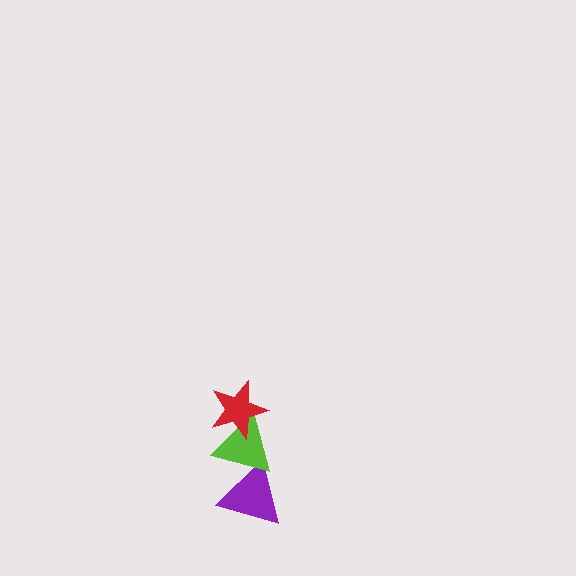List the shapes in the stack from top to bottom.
From top to bottom: the red star, the lime triangle, the purple triangle.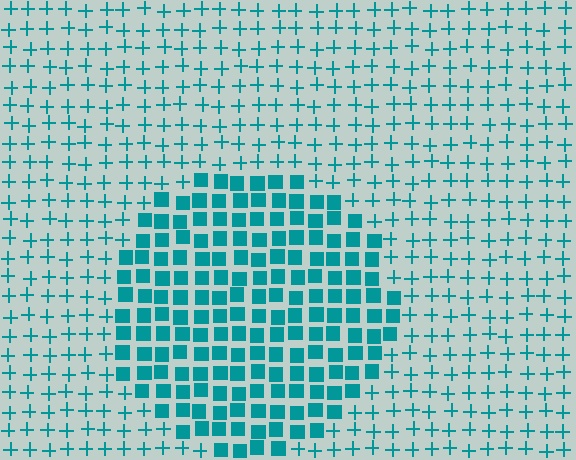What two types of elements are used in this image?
The image uses squares inside the circle region and plus signs outside it.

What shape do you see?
I see a circle.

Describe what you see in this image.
The image is filled with small teal elements arranged in a uniform grid. A circle-shaped region contains squares, while the surrounding area contains plus signs. The boundary is defined purely by the change in element shape.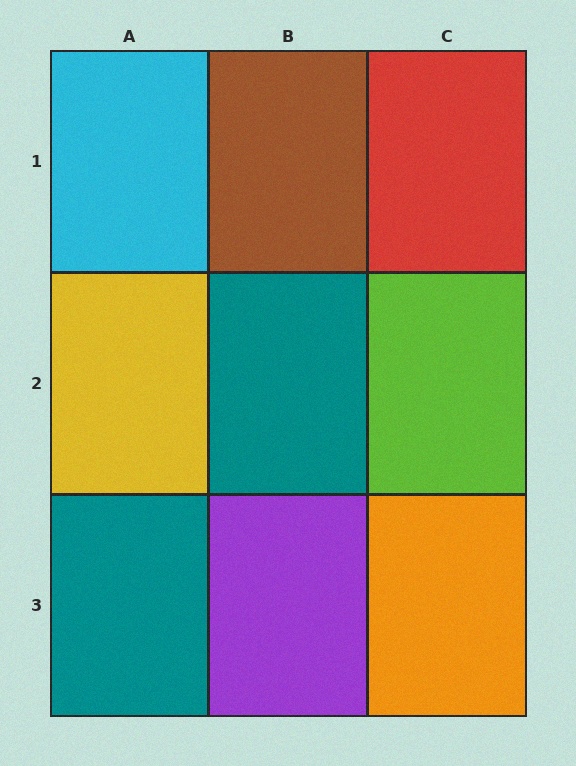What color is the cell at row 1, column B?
Brown.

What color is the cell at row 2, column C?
Lime.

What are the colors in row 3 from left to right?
Teal, purple, orange.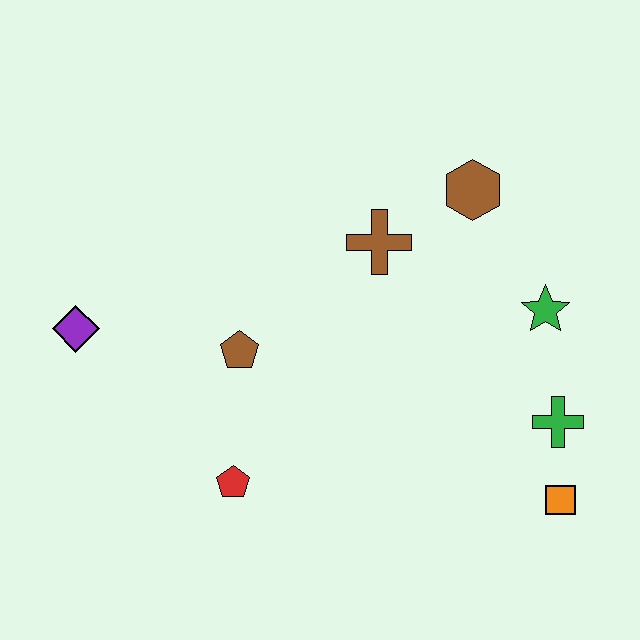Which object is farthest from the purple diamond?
The orange square is farthest from the purple diamond.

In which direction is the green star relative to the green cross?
The green star is above the green cross.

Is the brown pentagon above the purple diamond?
No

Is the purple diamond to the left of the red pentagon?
Yes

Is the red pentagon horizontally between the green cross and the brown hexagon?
No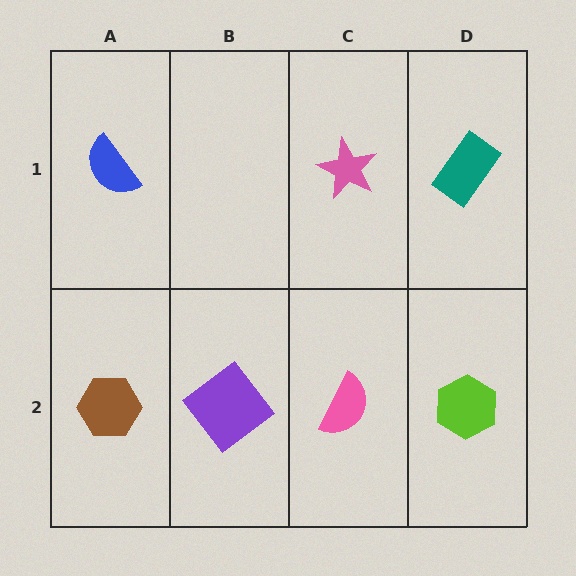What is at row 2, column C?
A pink semicircle.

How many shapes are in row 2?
4 shapes.